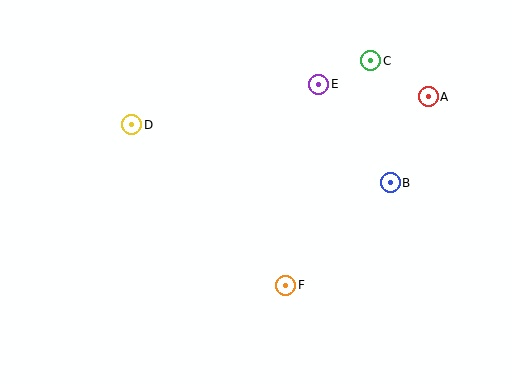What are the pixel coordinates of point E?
Point E is at (319, 84).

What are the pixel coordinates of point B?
Point B is at (390, 183).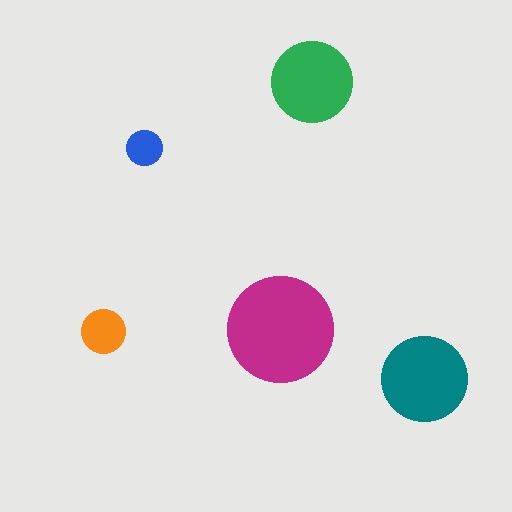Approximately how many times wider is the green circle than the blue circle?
About 2.5 times wider.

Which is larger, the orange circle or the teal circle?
The teal one.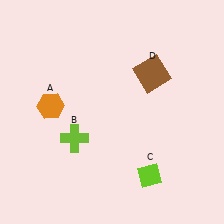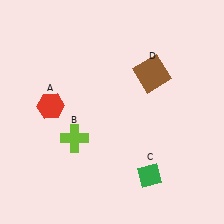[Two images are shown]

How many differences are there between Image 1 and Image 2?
There are 2 differences between the two images.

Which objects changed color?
A changed from orange to red. C changed from lime to green.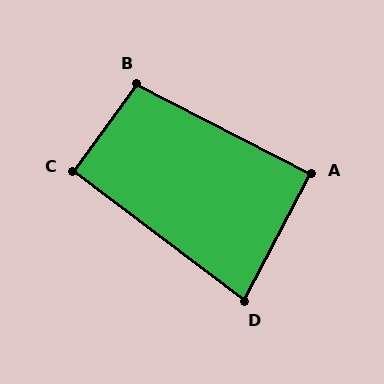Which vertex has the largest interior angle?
B, at approximately 99 degrees.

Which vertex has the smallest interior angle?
D, at approximately 81 degrees.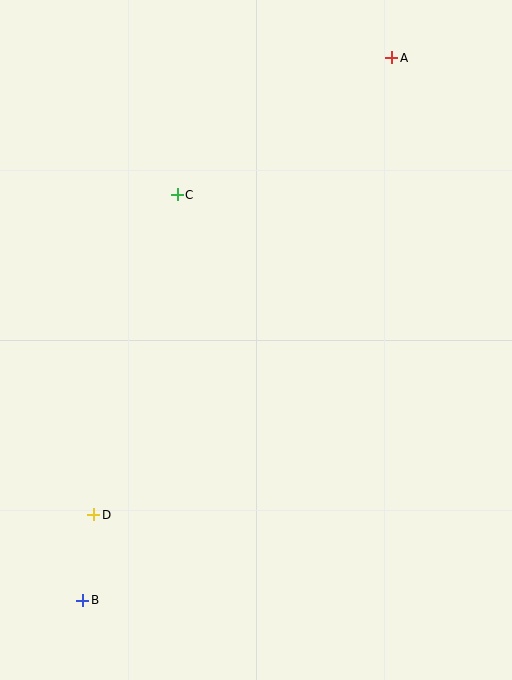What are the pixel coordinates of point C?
Point C is at (177, 195).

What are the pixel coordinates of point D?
Point D is at (94, 515).